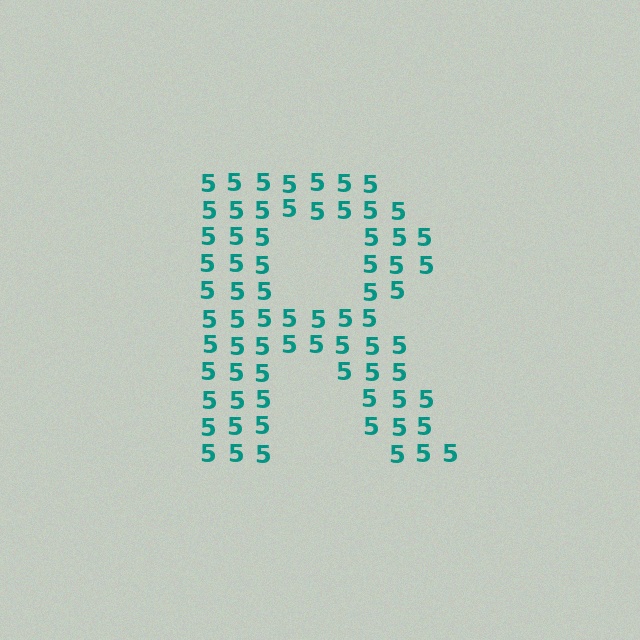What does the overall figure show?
The overall figure shows the letter R.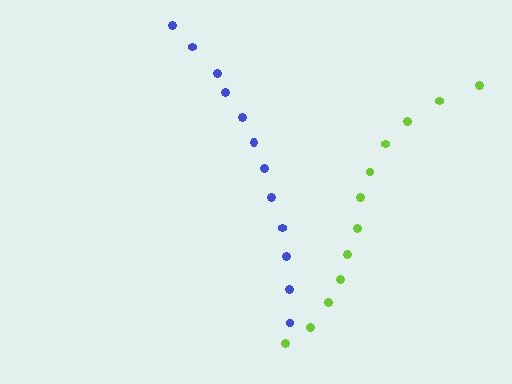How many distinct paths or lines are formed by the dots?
There are 2 distinct paths.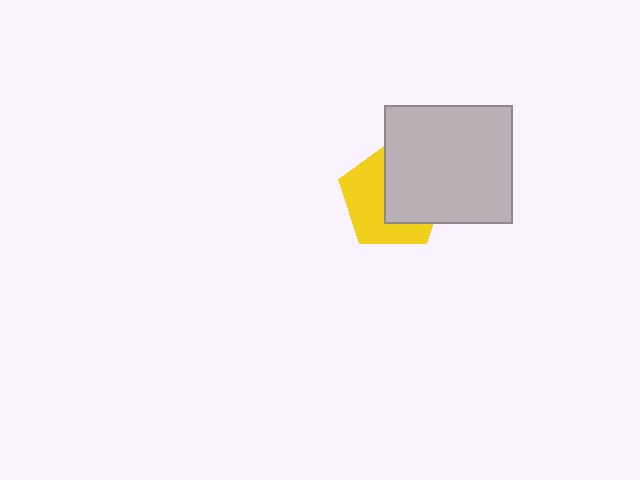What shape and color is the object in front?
The object in front is a light gray rectangle.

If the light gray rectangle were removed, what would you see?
You would see the complete yellow pentagon.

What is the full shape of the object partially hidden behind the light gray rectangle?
The partially hidden object is a yellow pentagon.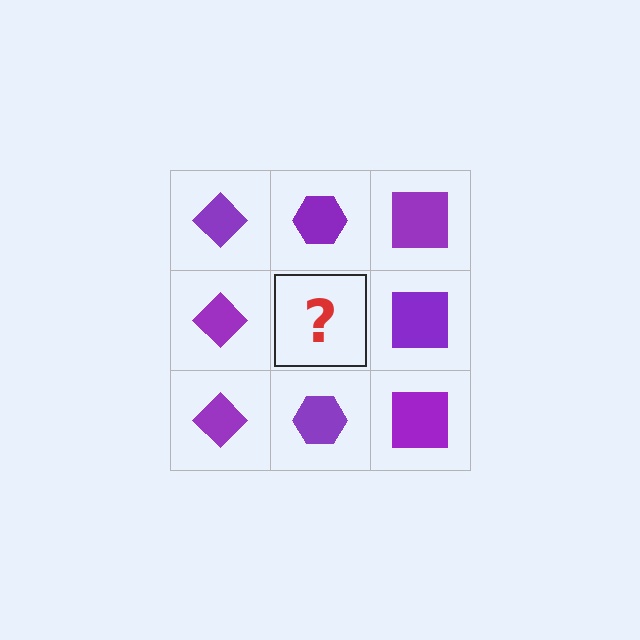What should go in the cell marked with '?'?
The missing cell should contain a purple hexagon.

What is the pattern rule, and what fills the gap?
The rule is that each column has a consistent shape. The gap should be filled with a purple hexagon.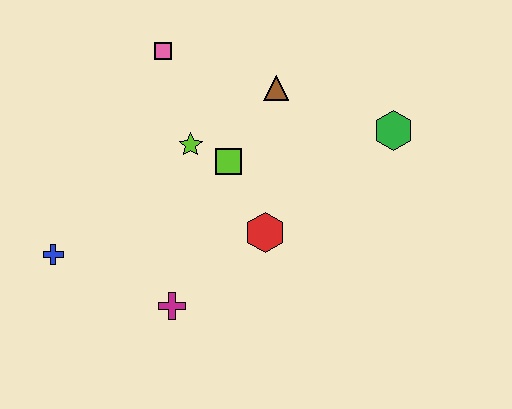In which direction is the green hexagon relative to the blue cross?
The green hexagon is to the right of the blue cross.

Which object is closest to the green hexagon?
The brown triangle is closest to the green hexagon.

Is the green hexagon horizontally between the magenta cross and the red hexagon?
No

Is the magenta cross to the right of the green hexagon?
No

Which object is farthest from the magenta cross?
The green hexagon is farthest from the magenta cross.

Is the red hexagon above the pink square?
No